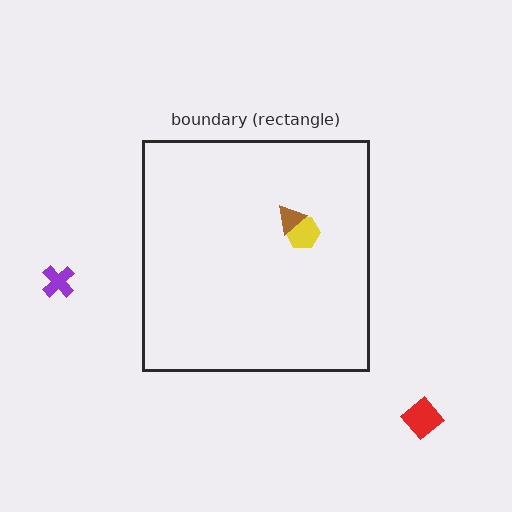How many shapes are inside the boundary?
2 inside, 2 outside.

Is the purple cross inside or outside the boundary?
Outside.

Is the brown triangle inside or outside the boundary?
Inside.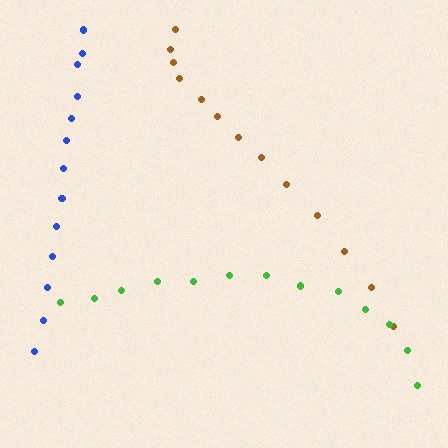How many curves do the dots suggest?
There are 3 distinct paths.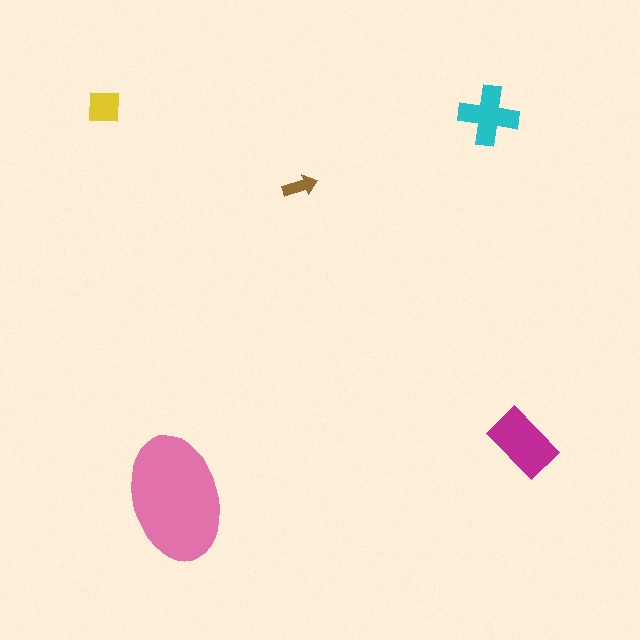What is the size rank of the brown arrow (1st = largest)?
5th.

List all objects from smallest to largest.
The brown arrow, the yellow square, the cyan cross, the magenta rectangle, the pink ellipse.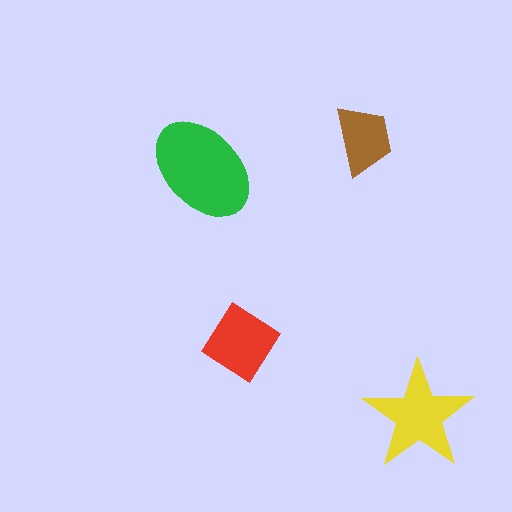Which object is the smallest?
The brown trapezoid.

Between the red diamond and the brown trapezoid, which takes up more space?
The red diamond.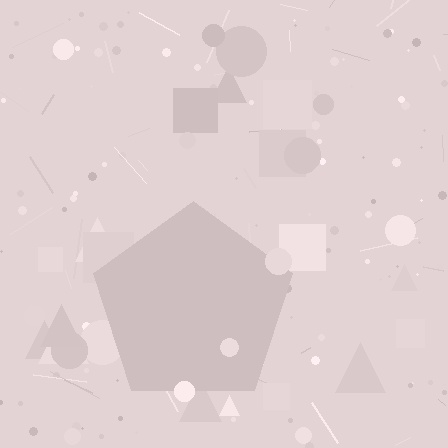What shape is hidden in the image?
A pentagon is hidden in the image.